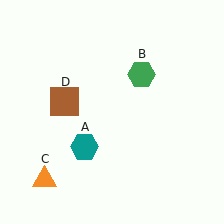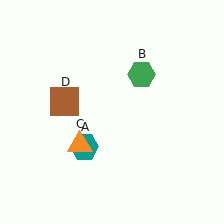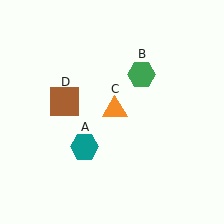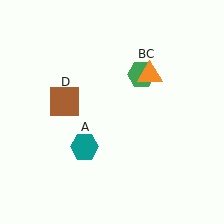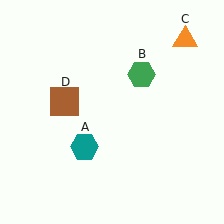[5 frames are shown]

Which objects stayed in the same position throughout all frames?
Teal hexagon (object A) and green hexagon (object B) and brown square (object D) remained stationary.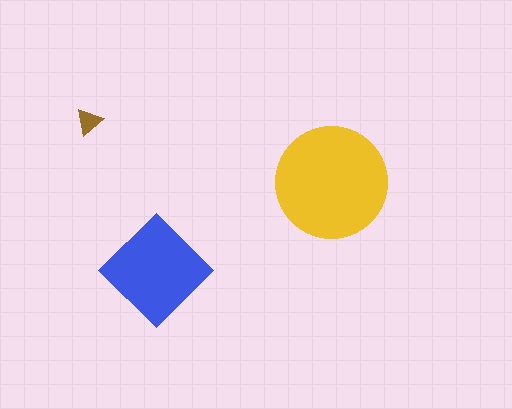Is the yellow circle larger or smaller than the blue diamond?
Larger.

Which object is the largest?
The yellow circle.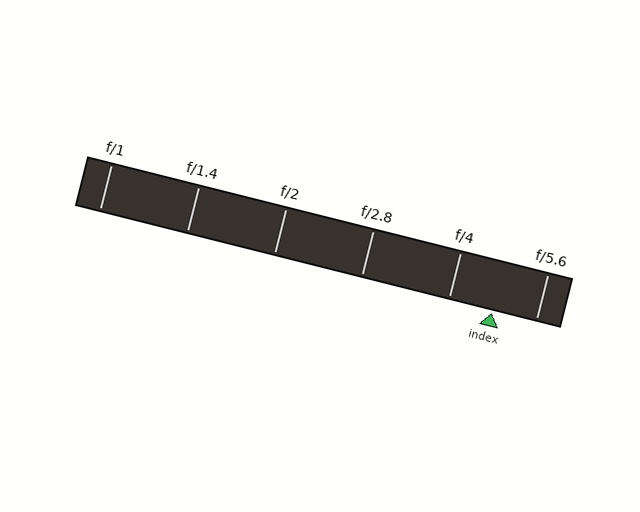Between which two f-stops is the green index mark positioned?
The index mark is between f/4 and f/5.6.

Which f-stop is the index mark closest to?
The index mark is closest to f/5.6.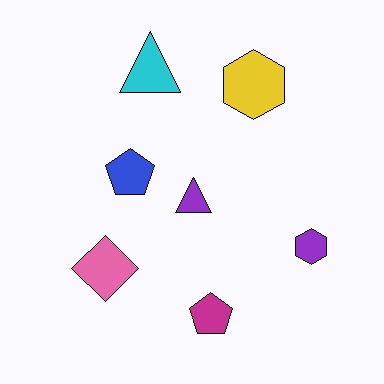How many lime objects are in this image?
There are no lime objects.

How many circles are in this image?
There are no circles.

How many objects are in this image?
There are 7 objects.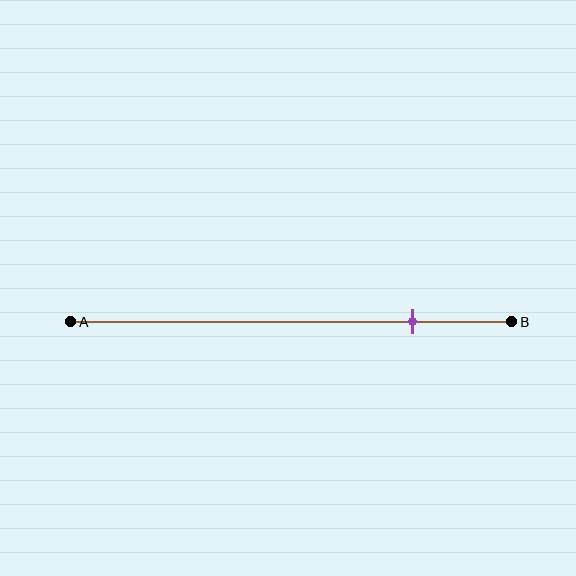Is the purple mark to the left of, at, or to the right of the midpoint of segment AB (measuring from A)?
The purple mark is to the right of the midpoint of segment AB.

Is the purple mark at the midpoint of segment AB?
No, the mark is at about 75% from A, not at the 50% midpoint.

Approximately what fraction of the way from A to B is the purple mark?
The purple mark is approximately 75% of the way from A to B.